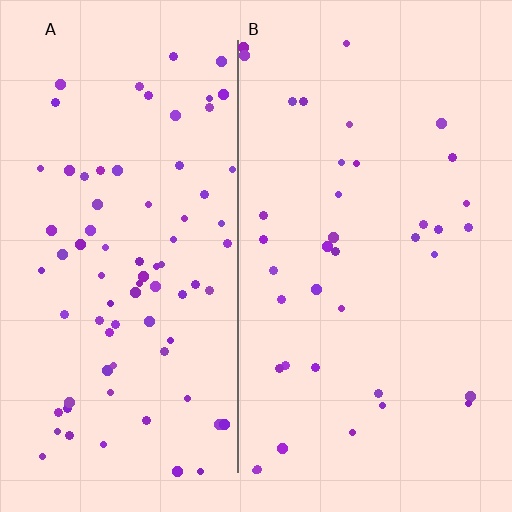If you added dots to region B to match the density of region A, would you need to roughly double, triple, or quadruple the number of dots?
Approximately double.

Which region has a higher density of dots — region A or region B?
A (the left).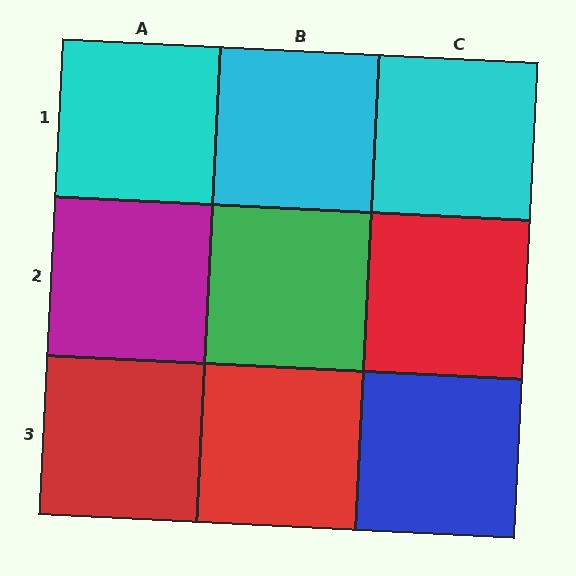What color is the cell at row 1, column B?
Cyan.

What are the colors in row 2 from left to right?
Magenta, green, red.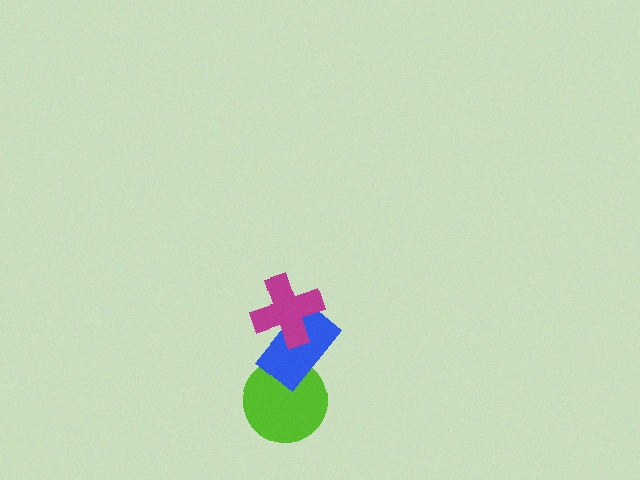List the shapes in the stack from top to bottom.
From top to bottom: the magenta cross, the blue rectangle, the lime circle.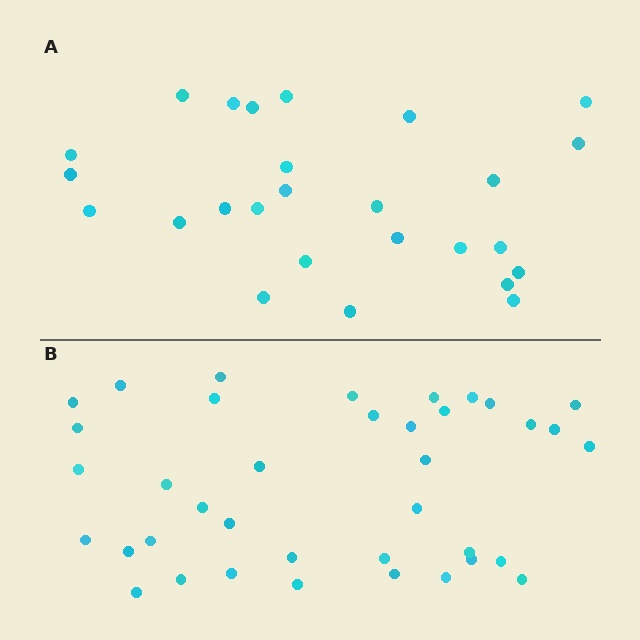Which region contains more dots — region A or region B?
Region B (the bottom region) has more dots.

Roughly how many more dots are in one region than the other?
Region B has roughly 12 or so more dots than region A.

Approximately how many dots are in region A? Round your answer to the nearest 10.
About 30 dots. (The exact count is 26, which rounds to 30.)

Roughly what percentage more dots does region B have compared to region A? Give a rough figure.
About 45% more.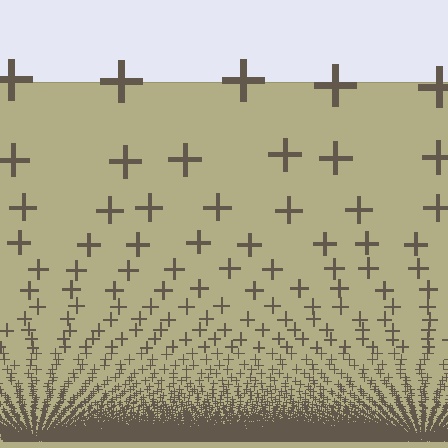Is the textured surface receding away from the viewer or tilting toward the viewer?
The surface appears to tilt toward the viewer. Texture elements get larger and sparser toward the top.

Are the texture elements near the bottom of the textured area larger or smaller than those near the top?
Smaller. The gradient is inverted — elements near the bottom are smaller and denser.